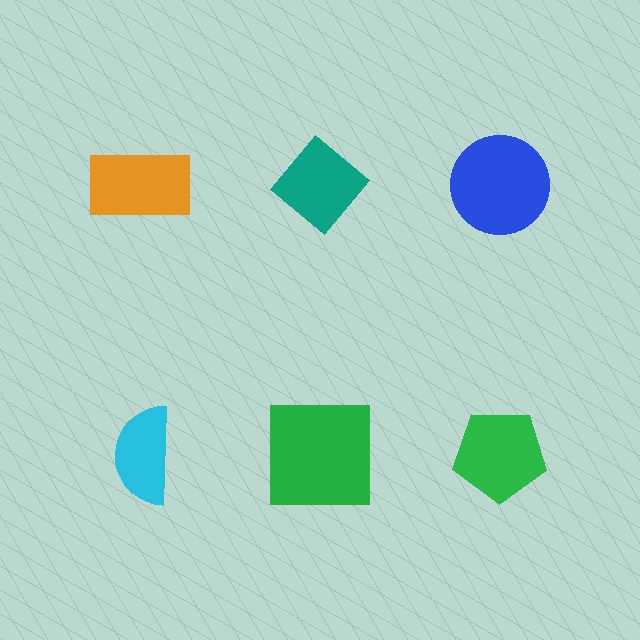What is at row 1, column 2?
A teal diamond.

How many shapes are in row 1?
3 shapes.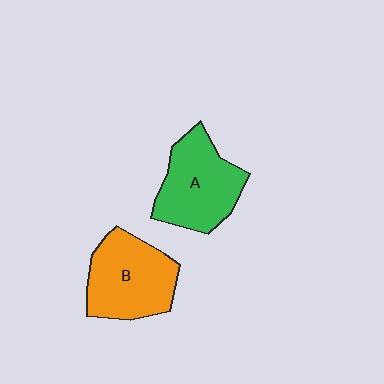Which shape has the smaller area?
Shape A (green).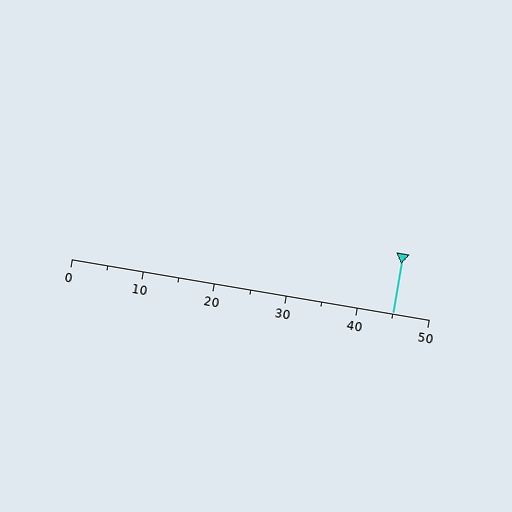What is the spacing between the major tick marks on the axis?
The major ticks are spaced 10 apart.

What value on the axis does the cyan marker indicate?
The marker indicates approximately 45.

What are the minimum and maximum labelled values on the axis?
The axis runs from 0 to 50.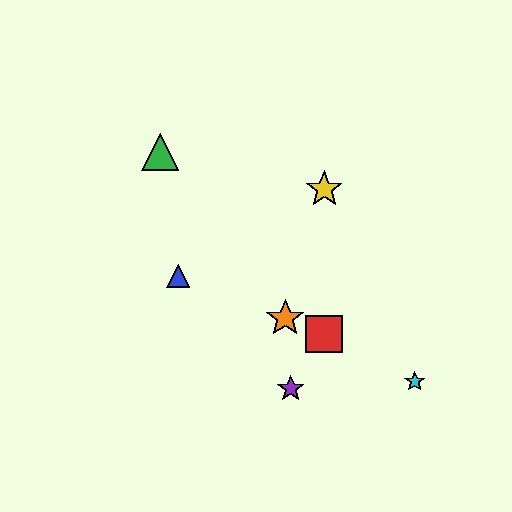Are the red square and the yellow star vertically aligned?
Yes, both are at x≈324.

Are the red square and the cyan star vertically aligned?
No, the red square is at x≈324 and the cyan star is at x≈415.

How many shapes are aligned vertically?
2 shapes (the red square, the yellow star) are aligned vertically.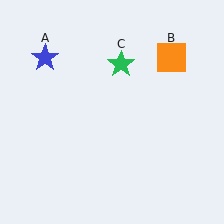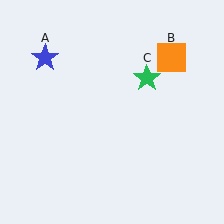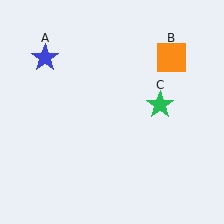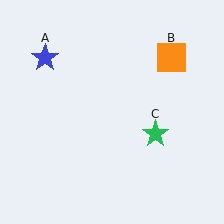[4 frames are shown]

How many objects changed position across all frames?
1 object changed position: green star (object C).